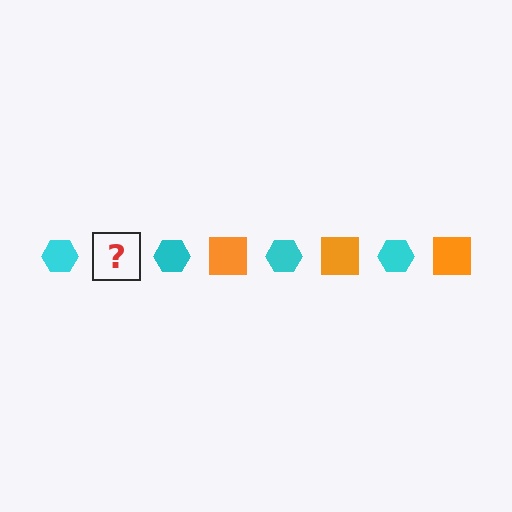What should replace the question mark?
The question mark should be replaced with an orange square.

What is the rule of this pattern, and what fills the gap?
The rule is that the pattern alternates between cyan hexagon and orange square. The gap should be filled with an orange square.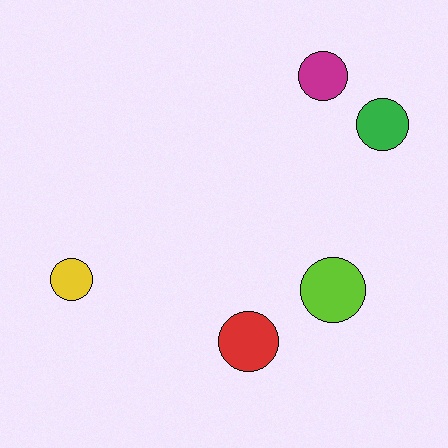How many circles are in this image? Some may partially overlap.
There are 5 circles.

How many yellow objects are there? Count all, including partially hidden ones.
There is 1 yellow object.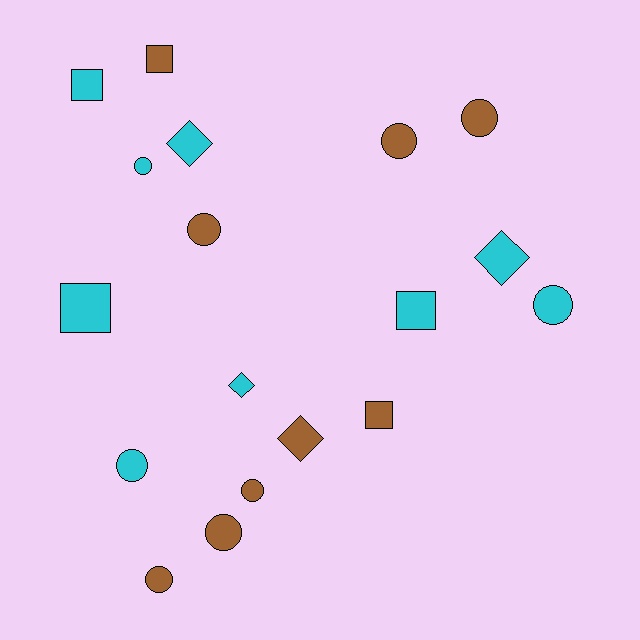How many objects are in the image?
There are 18 objects.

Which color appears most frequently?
Brown, with 9 objects.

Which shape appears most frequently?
Circle, with 9 objects.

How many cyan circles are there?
There are 3 cyan circles.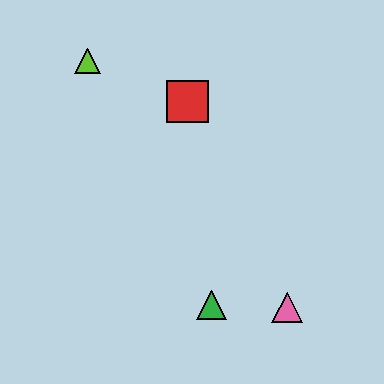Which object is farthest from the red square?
The pink triangle is farthest from the red square.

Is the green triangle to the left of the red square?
No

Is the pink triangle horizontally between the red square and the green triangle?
No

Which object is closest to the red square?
The lime triangle is closest to the red square.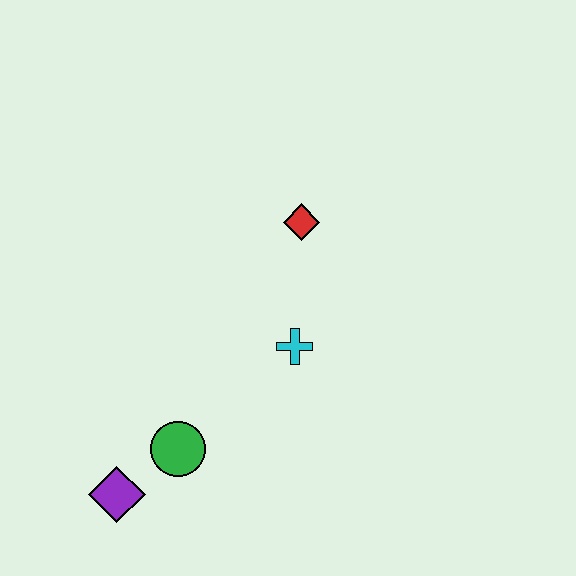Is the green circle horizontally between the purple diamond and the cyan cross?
Yes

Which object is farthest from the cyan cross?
The purple diamond is farthest from the cyan cross.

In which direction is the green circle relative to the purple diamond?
The green circle is to the right of the purple diamond.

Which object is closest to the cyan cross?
The red diamond is closest to the cyan cross.